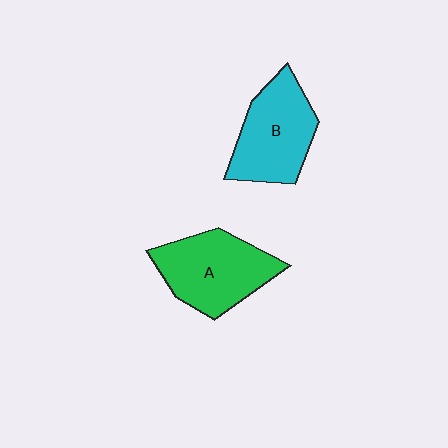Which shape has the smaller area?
Shape B (cyan).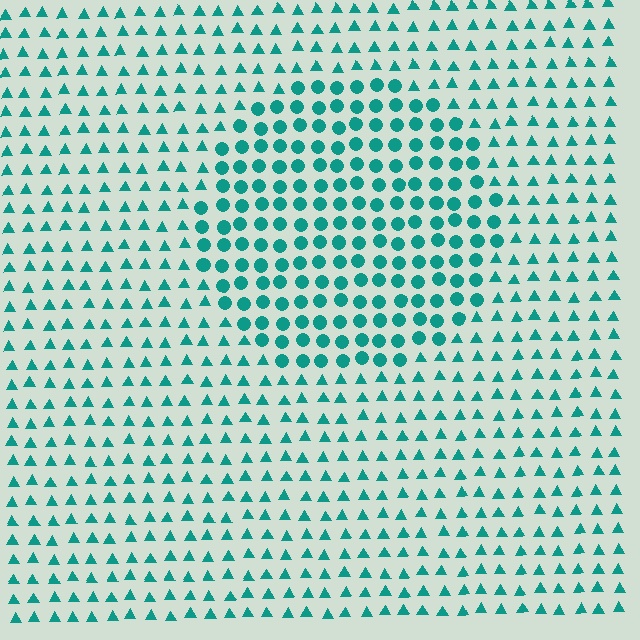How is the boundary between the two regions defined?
The boundary is defined by a change in element shape: circles inside vs. triangles outside. All elements share the same color and spacing.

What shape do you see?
I see a circle.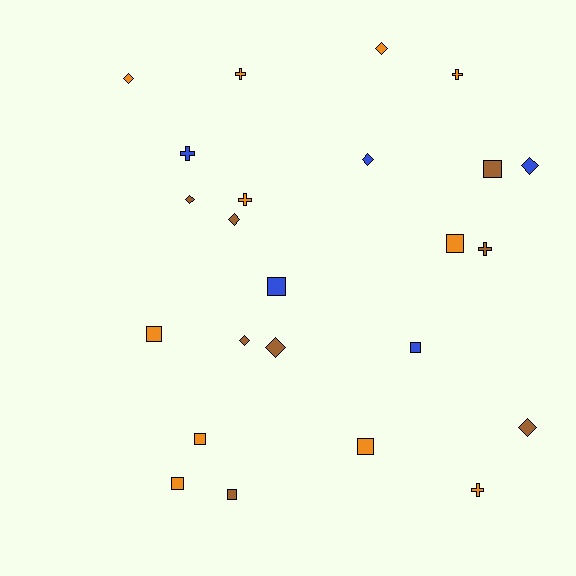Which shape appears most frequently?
Diamond, with 9 objects.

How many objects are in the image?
There are 24 objects.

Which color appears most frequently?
Orange, with 11 objects.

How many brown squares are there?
There are 2 brown squares.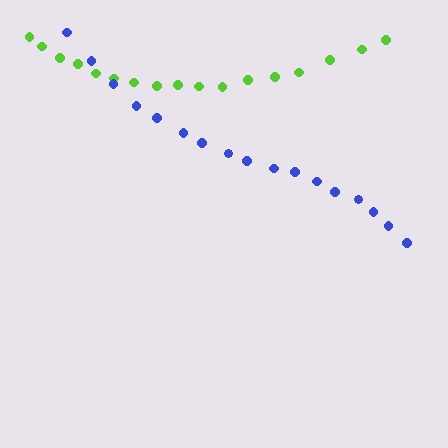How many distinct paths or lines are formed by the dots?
There are 2 distinct paths.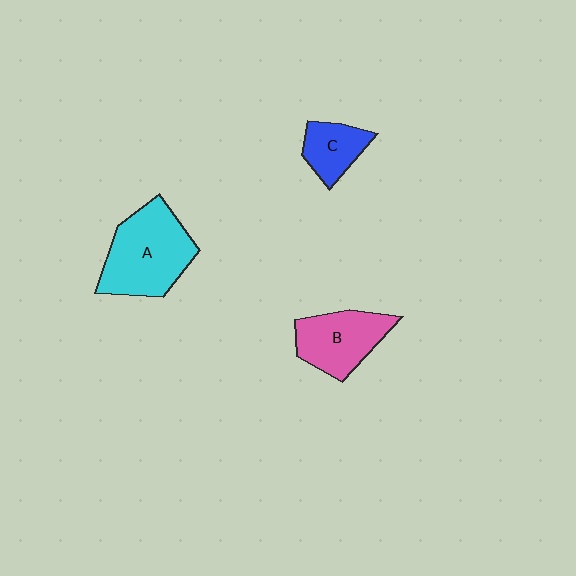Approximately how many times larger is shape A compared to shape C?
Approximately 2.2 times.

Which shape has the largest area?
Shape A (cyan).